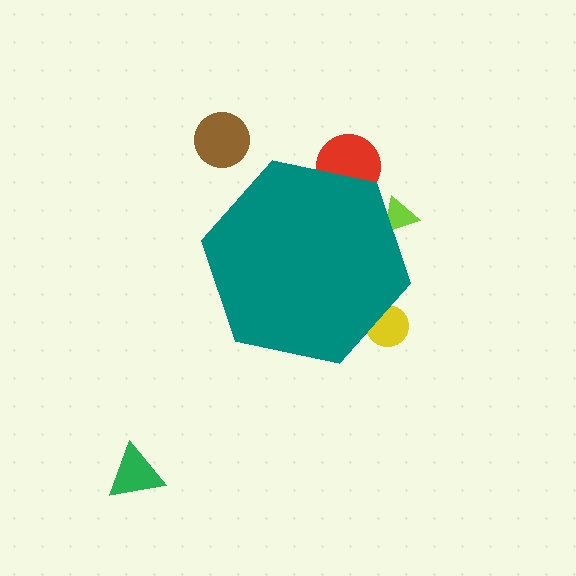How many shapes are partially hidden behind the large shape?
3 shapes are partially hidden.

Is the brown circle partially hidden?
No, the brown circle is fully visible.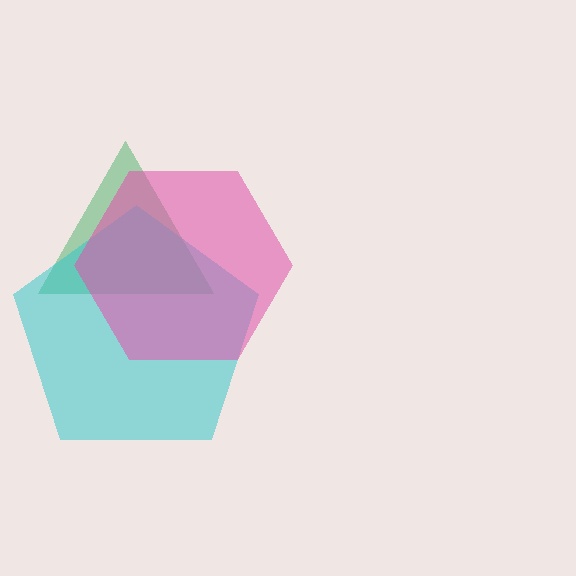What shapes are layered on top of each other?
The layered shapes are: a green triangle, a cyan pentagon, a pink hexagon.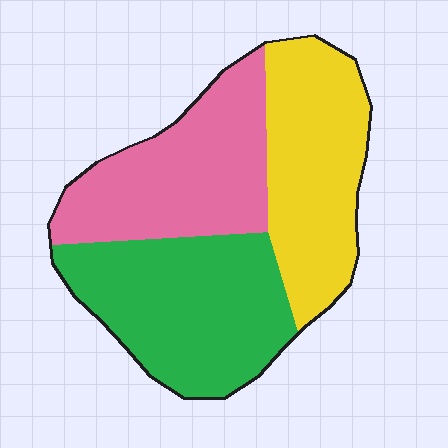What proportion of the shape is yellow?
Yellow covers 31% of the shape.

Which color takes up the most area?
Green, at roughly 35%.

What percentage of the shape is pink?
Pink takes up between a quarter and a half of the shape.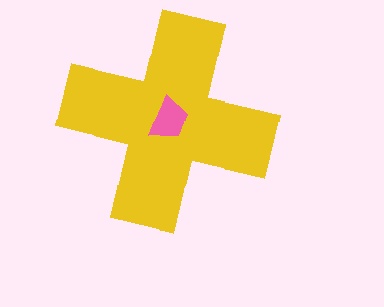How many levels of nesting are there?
2.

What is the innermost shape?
The pink trapezoid.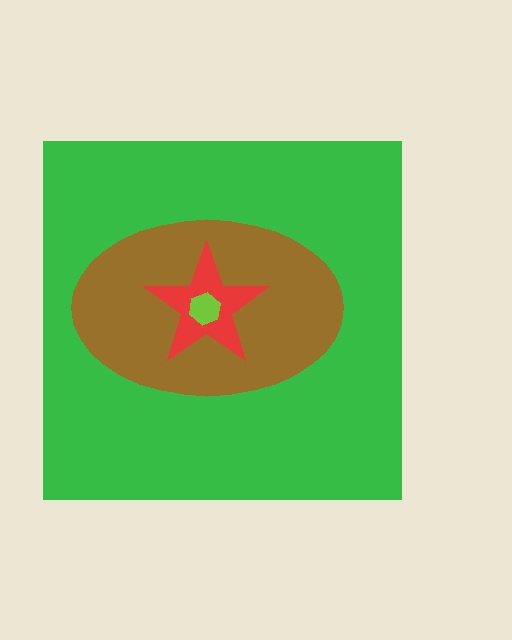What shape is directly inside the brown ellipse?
The red star.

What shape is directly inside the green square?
The brown ellipse.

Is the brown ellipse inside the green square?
Yes.